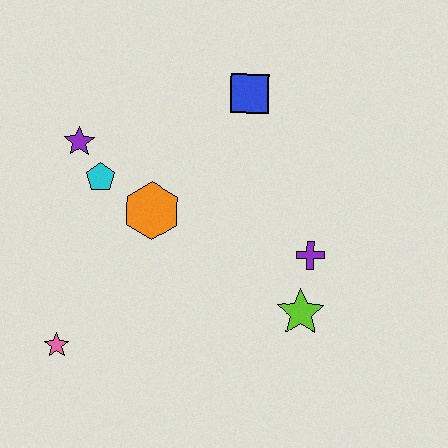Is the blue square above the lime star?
Yes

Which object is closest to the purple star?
The cyan pentagon is closest to the purple star.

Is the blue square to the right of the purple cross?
No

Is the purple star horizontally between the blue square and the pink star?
Yes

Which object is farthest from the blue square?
The pink star is farthest from the blue square.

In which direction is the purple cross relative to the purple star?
The purple cross is to the right of the purple star.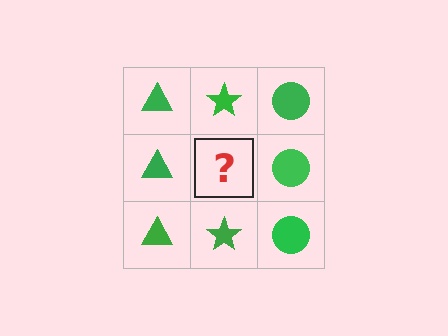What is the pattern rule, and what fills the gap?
The rule is that each column has a consistent shape. The gap should be filled with a green star.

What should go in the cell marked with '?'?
The missing cell should contain a green star.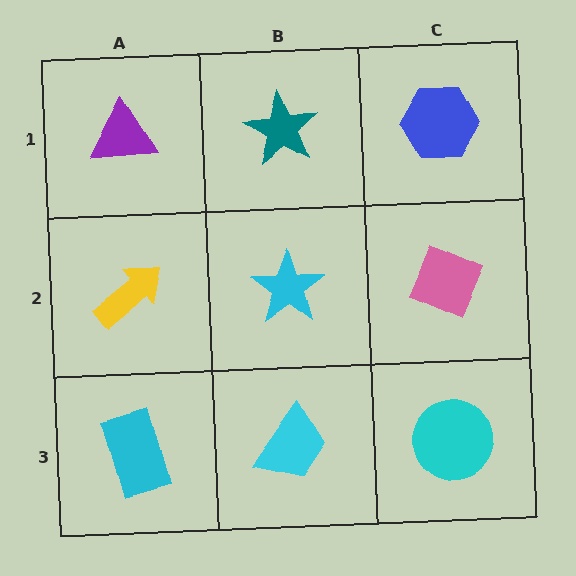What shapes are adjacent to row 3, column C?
A pink diamond (row 2, column C), a cyan trapezoid (row 3, column B).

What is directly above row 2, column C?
A blue hexagon.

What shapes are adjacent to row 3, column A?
A yellow arrow (row 2, column A), a cyan trapezoid (row 3, column B).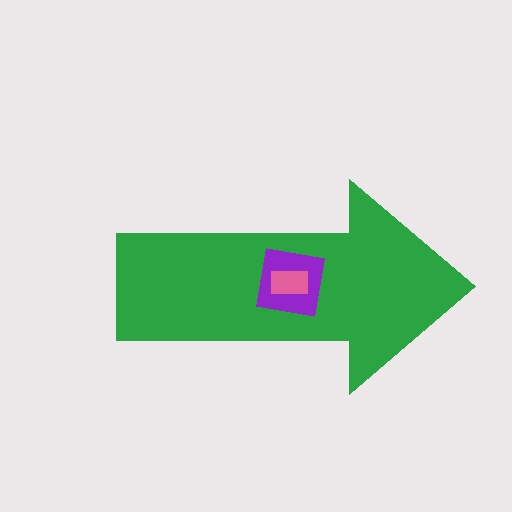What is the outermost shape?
The green arrow.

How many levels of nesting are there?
3.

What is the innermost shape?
The pink rectangle.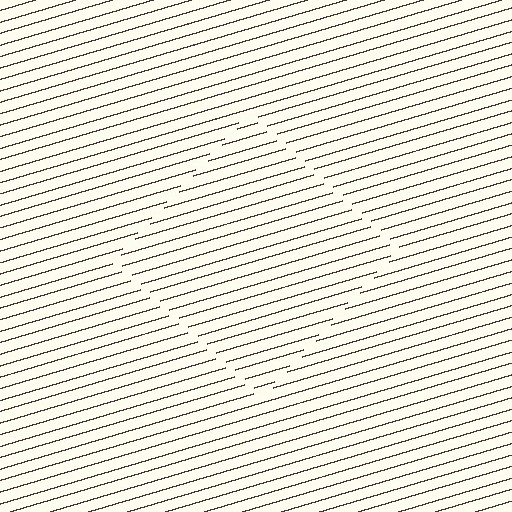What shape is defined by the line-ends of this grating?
An illusory square. The interior of the shape contains the same grating, shifted by half a period — the contour is defined by the phase discontinuity where line-ends from the inner and outer gratings abut.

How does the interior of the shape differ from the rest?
The interior of the shape contains the same grating, shifted by half a period — the contour is defined by the phase discontinuity where line-ends from the inner and outer gratings abut.